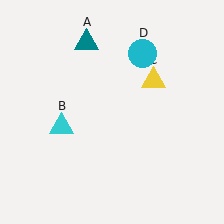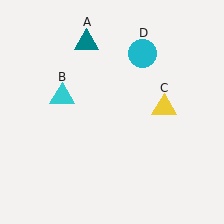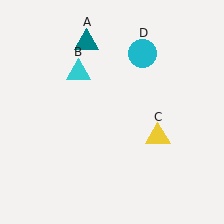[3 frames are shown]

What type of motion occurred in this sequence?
The cyan triangle (object B), yellow triangle (object C) rotated clockwise around the center of the scene.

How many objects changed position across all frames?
2 objects changed position: cyan triangle (object B), yellow triangle (object C).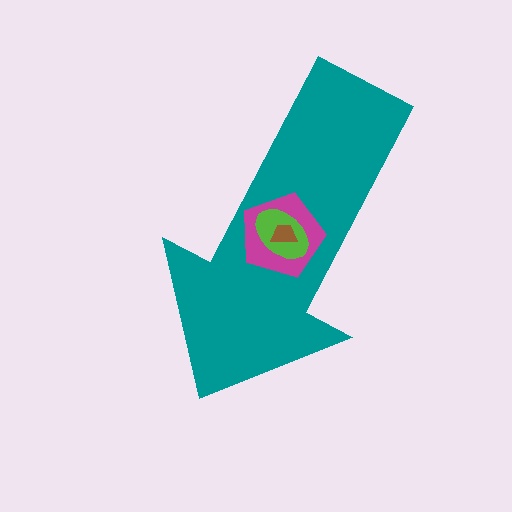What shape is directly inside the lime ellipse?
The brown trapezoid.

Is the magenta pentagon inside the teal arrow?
Yes.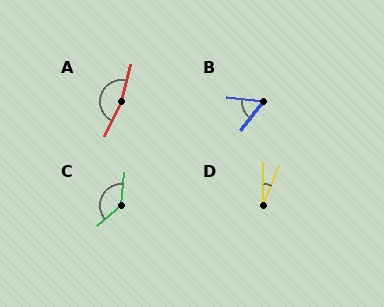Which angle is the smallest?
D, at approximately 22 degrees.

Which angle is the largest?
A, at approximately 169 degrees.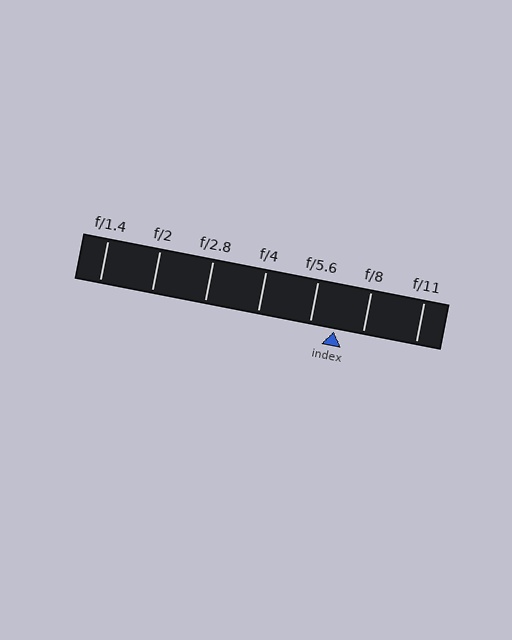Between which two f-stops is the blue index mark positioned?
The index mark is between f/5.6 and f/8.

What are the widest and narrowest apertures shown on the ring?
The widest aperture shown is f/1.4 and the narrowest is f/11.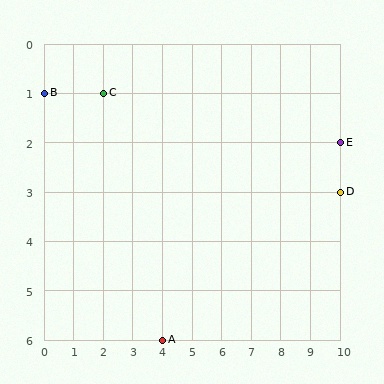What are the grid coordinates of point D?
Point D is at grid coordinates (10, 3).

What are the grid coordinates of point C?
Point C is at grid coordinates (2, 1).